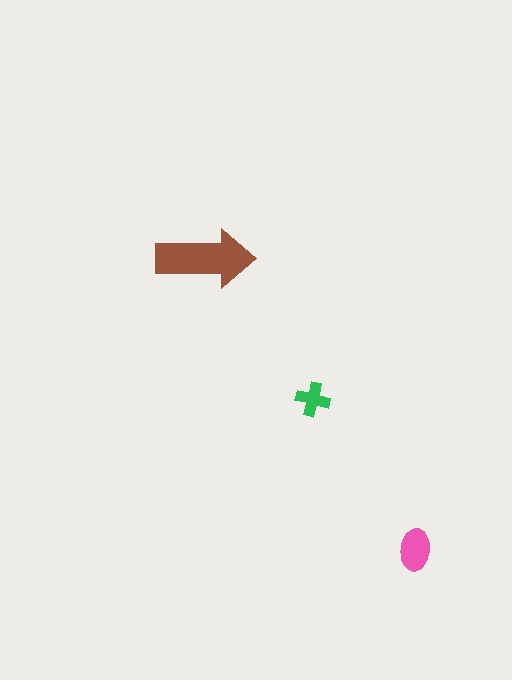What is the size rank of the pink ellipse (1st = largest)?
2nd.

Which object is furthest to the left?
The brown arrow is leftmost.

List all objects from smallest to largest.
The green cross, the pink ellipse, the brown arrow.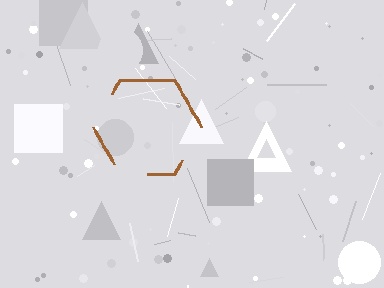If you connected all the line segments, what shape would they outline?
They would outline a hexagon.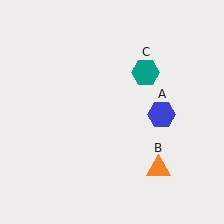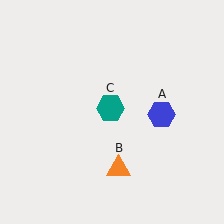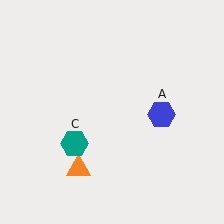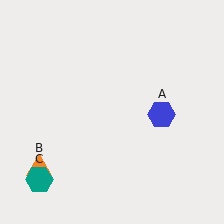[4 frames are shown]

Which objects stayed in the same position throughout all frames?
Blue hexagon (object A) remained stationary.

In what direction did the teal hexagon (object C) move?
The teal hexagon (object C) moved down and to the left.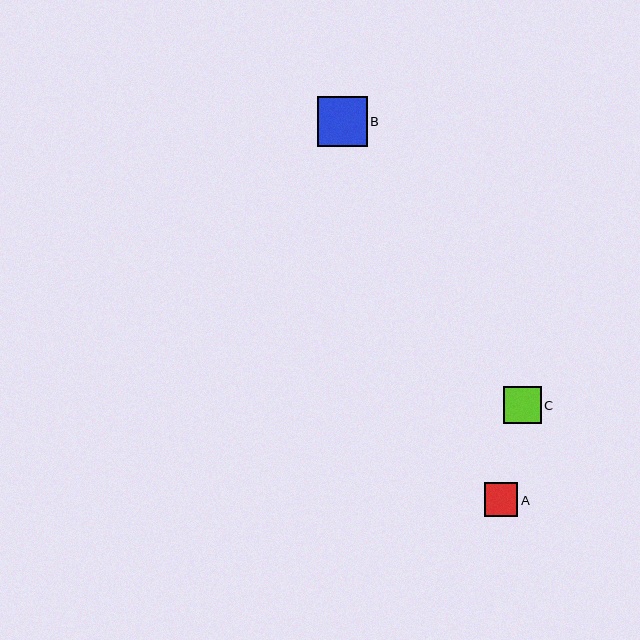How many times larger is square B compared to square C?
Square B is approximately 1.3 times the size of square C.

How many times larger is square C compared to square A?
Square C is approximately 1.1 times the size of square A.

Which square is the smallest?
Square A is the smallest with a size of approximately 33 pixels.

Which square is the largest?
Square B is the largest with a size of approximately 49 pixels.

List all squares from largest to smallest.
From largest to smallest: B, C, A.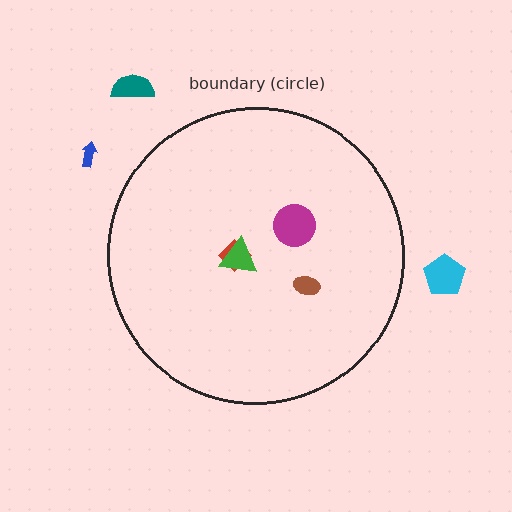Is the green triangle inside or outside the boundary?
Inside.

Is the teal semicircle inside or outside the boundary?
Outside.